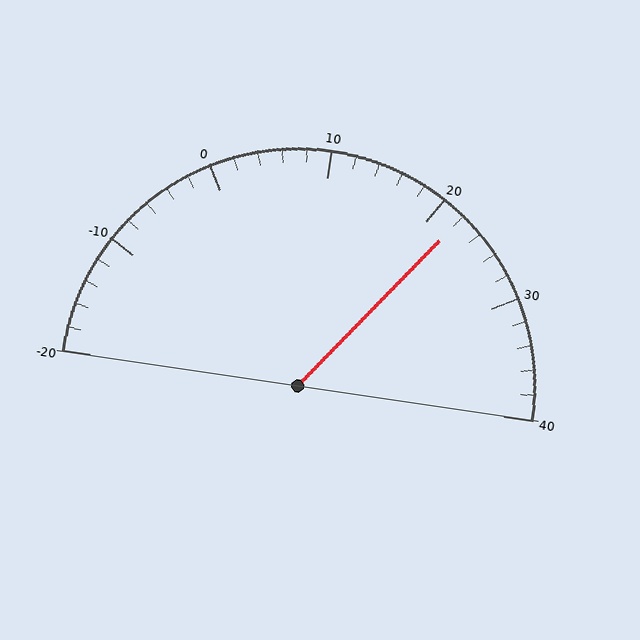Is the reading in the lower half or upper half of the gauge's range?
The reading is in the upper half of the range (-20 to 40).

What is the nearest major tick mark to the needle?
The nearest major tick mark is 20.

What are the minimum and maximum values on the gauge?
The gauge ranges from -20 to 40.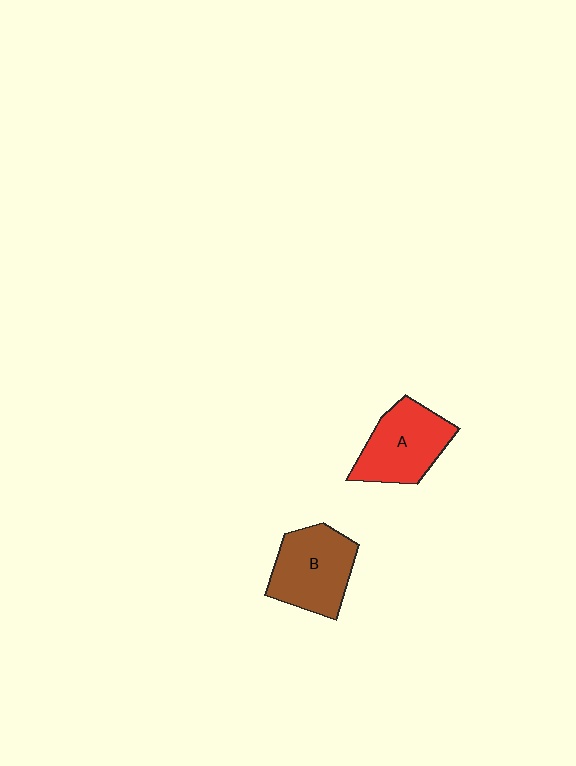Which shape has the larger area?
Shape B (brown).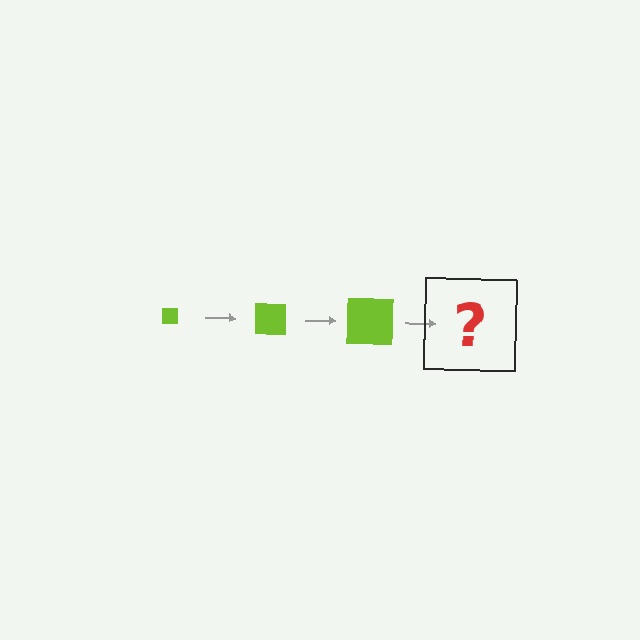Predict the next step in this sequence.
The next step is a lime square, larger than the previous one.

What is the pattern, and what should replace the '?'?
The pattern is that the square gets progressively larger each step. The '?' should be a lime square, larger than the previous one.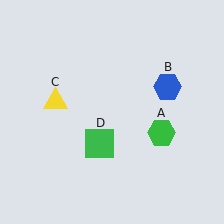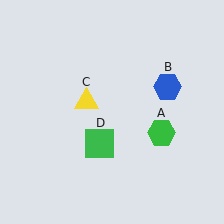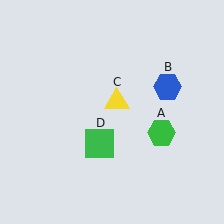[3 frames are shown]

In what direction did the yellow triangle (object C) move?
The yellow triangle (object C) moved right.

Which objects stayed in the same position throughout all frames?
Green hexagon (object A) and blue hexagon (object B) and green square (object D) remained stationary.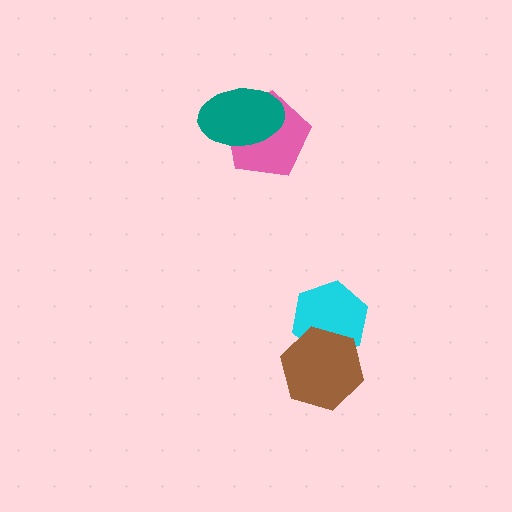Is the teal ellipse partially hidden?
No, no other shape covers it.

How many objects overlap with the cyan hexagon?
1 object overlaps with the cyan hexagon.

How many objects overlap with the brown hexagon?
1 object overlaps with the brown hexagon.